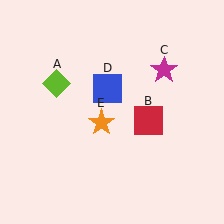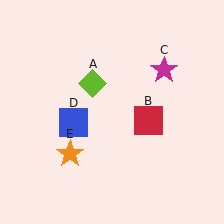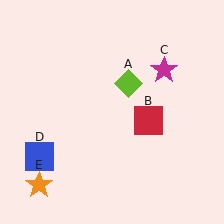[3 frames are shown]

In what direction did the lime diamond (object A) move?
The lime diamond (object A) moved right.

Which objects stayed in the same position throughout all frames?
Red square (object B) and magenta star (object C) remained stationary.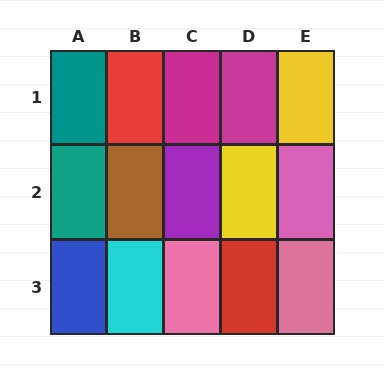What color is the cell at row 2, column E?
Pink.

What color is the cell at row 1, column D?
Magenta.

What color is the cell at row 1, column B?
Red.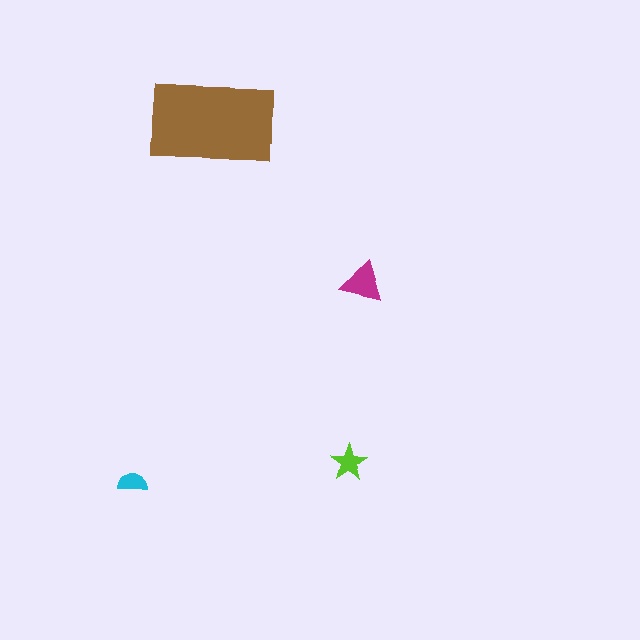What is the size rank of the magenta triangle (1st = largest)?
2nd.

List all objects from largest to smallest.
The brown rectangle, the magenta triangle, the lime star, the cyan semicircle.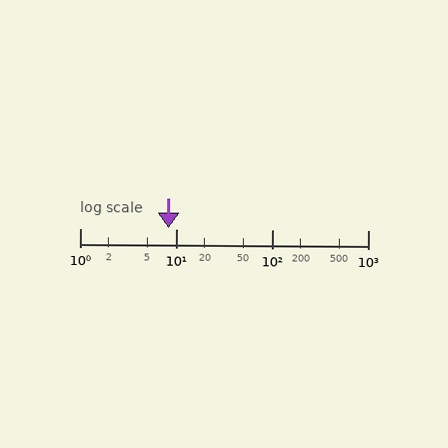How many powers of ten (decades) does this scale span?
The scale spans 3 decades, from 1 to 1000.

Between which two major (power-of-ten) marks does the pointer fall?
The pointer is between 1 and 10.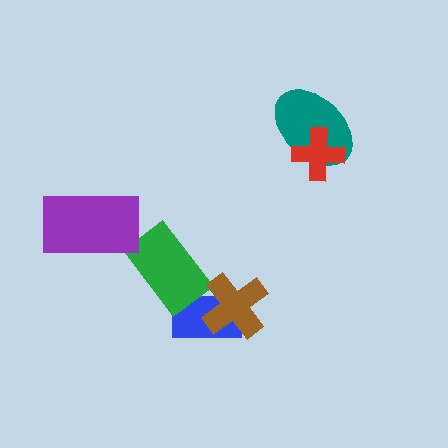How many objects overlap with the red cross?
1 object overlaps with the red cross.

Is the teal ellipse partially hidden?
Yes, it is partially covered by another shape.